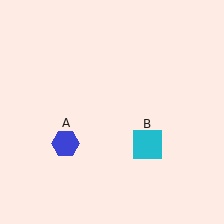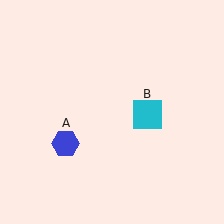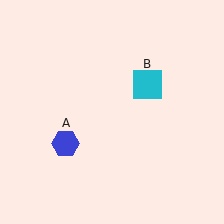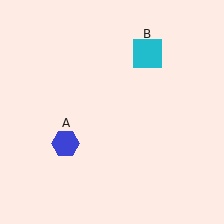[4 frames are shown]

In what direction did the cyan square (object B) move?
The cyan square (object B) moved up.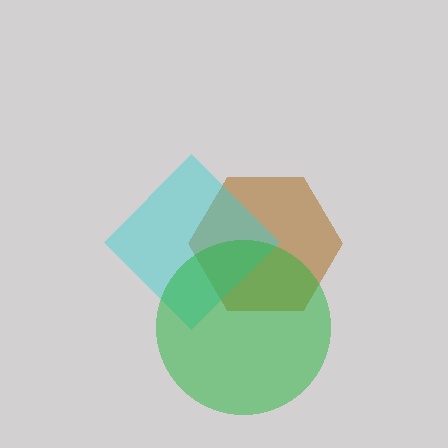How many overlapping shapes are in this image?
There are 3 overlapping shapes in the image.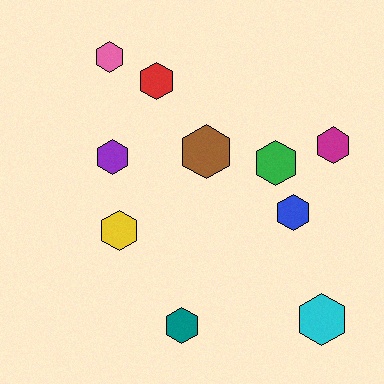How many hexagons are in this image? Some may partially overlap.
There are 10 hexagons.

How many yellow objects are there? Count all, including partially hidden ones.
There is 1 yellow object.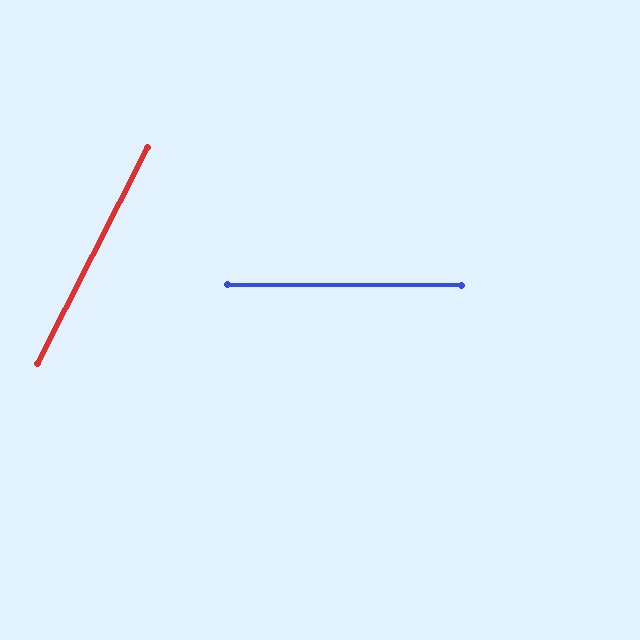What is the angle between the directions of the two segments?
Approximately 63 degrees.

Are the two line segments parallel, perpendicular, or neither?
Neither parallel nor perpendicular — they differ by about 63°.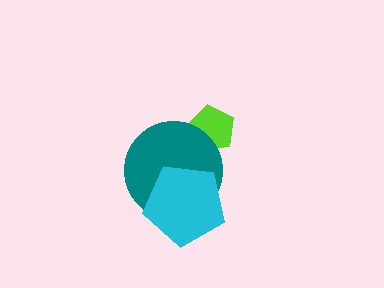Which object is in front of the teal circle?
The cyan pentagon is in front of the teal circle.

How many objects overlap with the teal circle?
2 objects overlap with the teal circle.